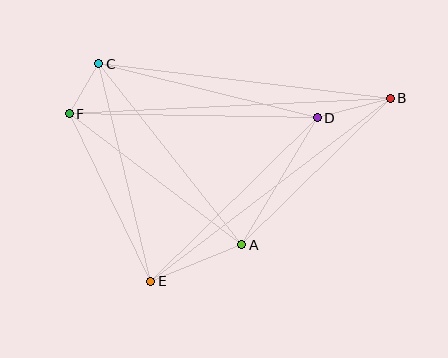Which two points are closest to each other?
Points C and F are closest to each other.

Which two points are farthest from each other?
Points B and F are farthest from each other.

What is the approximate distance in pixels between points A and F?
The distance between A and F is approximately 216 pixels.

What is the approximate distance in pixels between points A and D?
The distance between A and D is approximately 148 pixels.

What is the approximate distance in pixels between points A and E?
The distance between A and E is approximately 98 pixels.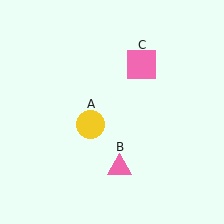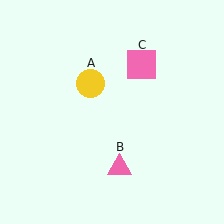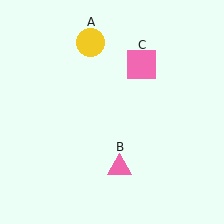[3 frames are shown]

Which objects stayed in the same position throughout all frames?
Pink triangle (object B) and pink square (object C) remained stationary.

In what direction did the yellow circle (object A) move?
The yellow circle (object A) moved up.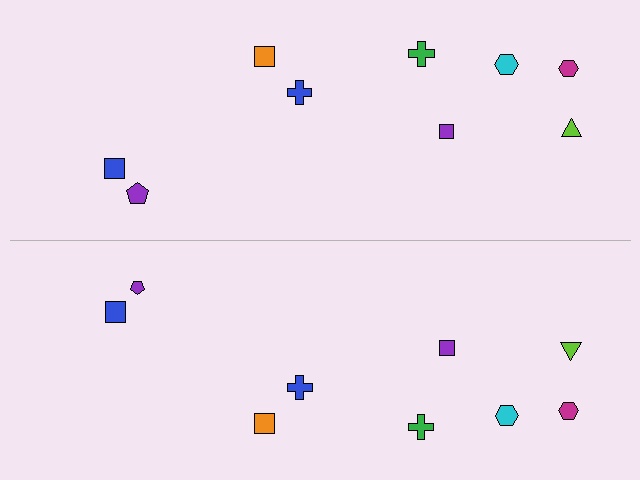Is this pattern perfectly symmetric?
No, the pattern is not perfectly symmetric. The purple pentagon on the bottom side has a different size than its mirror counterpart.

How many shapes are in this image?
There are 18 shapes in this image.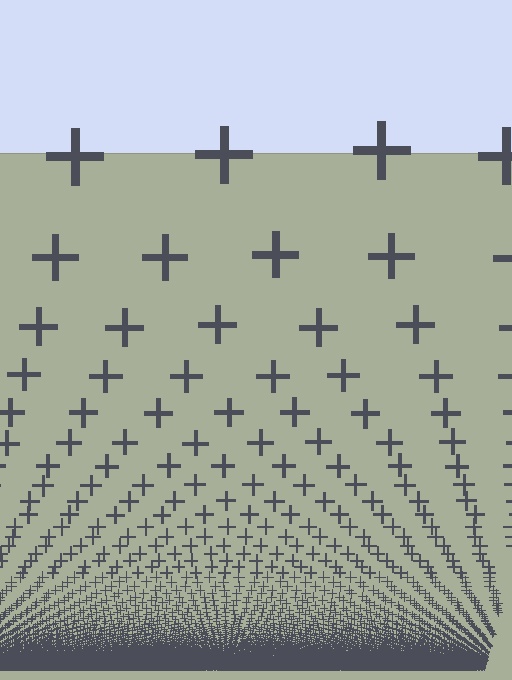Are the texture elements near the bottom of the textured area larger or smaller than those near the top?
Smaller. The gradient is inverted — elements near the bottom are smaller and denser.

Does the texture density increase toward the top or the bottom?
Density increases toward the bottom.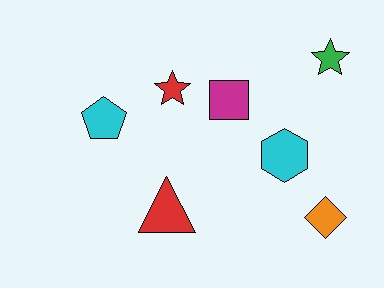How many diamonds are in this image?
There is 1 diamond.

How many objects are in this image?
There are 7 objects.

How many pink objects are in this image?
There are no pink objects.